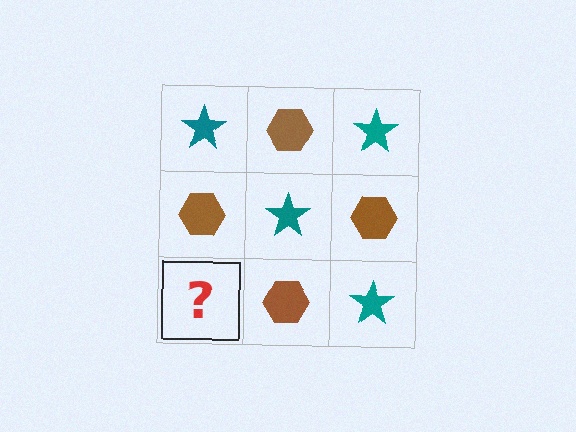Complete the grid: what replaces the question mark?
The question mark should be replaced with a teal star.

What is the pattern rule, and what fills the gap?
The rule is that it alternates teal star and brown hexagon in a checkerboard pattern. The gap should be filled with a teal star.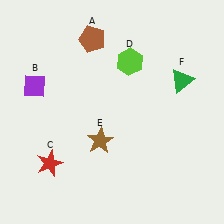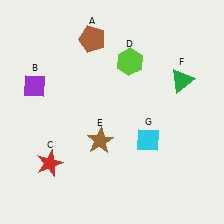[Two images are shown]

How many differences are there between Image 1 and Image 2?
There is 1 difference between the two images.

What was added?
A cyan diamond (G) was added in Image 2.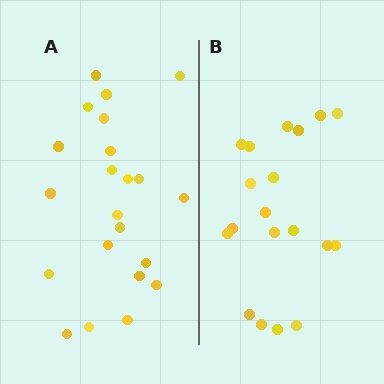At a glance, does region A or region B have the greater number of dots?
Region A (the left region) has more dots.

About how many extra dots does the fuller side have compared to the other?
Region A has just a few more — roughly 2 or 3 more dots than region B.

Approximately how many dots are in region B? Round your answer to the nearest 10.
About 20 dots. (The exact count is 19, which rounds to 20.)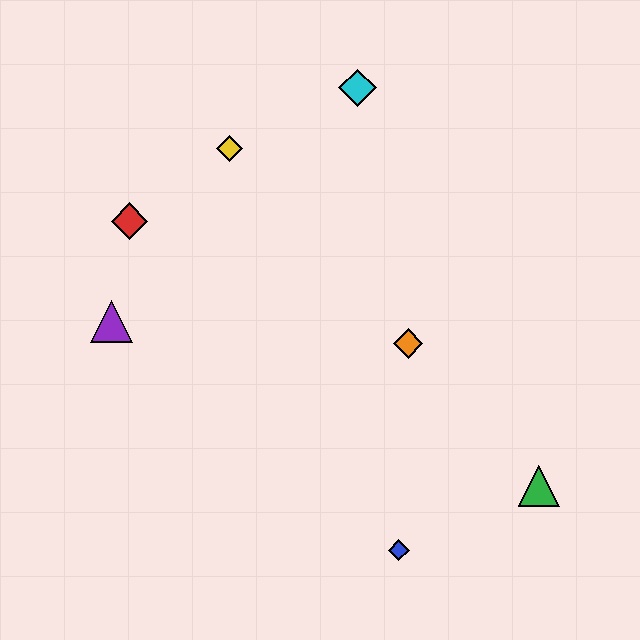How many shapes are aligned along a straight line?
3 shapes (the green triangle, the yellow diamond, the orange diamond) are aligned along a straight line.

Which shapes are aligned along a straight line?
The green triangle, the yellow diamond, the orange diamond are aligned along a straight line.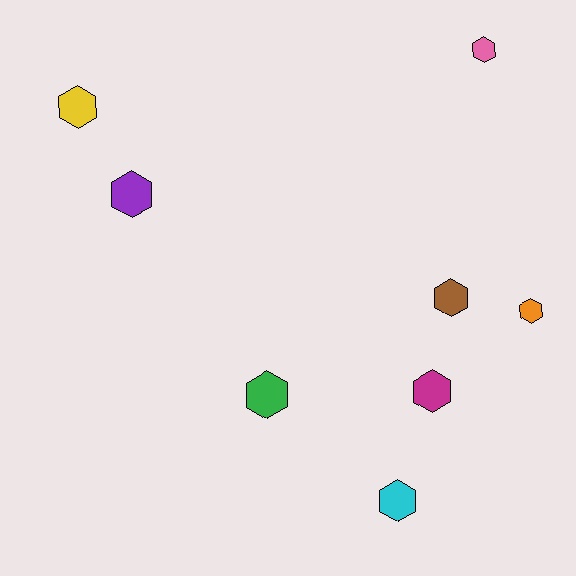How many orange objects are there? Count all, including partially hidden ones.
There is 1 orange object.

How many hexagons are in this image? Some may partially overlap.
There are 8 hexagons.